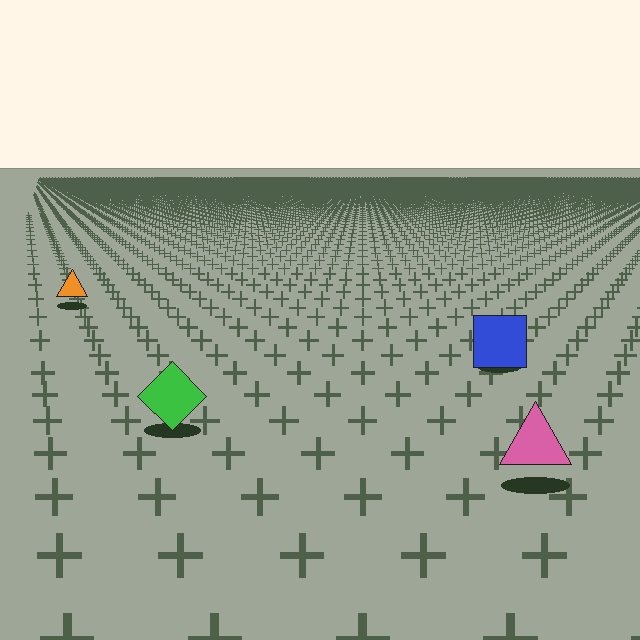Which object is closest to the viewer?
The pink triangle is closest. The texture marks near it are larger and more spread out.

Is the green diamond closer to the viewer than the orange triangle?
Yes. The green diamond is closer — you can tell from the texture gradient: the ground texture is coarser near it.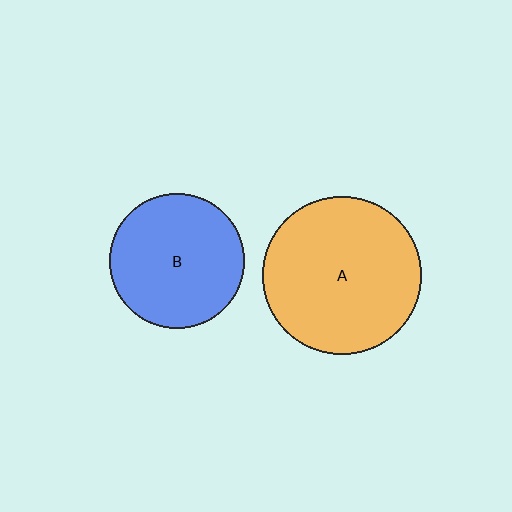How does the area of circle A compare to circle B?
Approximately 1.4 times.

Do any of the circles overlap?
No, none of the circles overlap.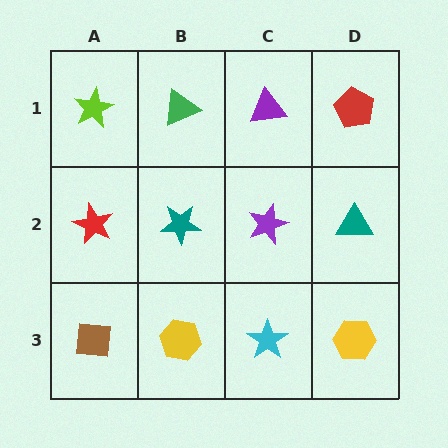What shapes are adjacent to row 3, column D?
A teal triangle (row 2, column D), a cyan star (row 3, column C).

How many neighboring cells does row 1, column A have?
2.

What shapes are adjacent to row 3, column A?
A red star (row 2, column A), a yellow hexagon (row 3, column B).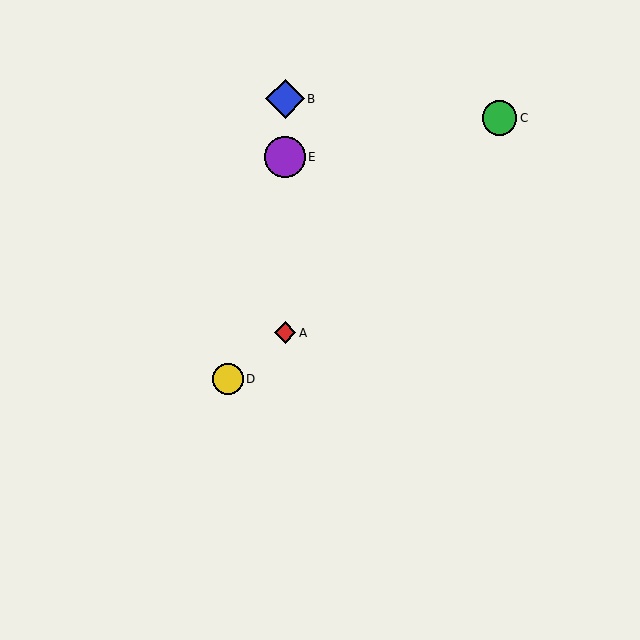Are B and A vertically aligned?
Yes, both are at x≈285.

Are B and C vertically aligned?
No, B is at x≈285 and C is at x≈499.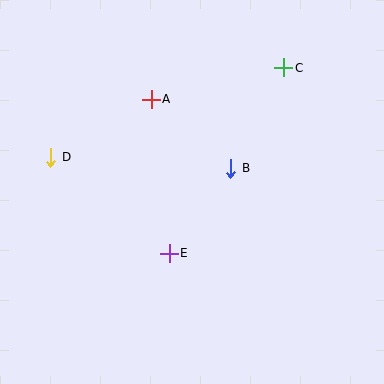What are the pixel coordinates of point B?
Point B is at (231, 168).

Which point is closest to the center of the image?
Point B at (231, 168) is closest to the center.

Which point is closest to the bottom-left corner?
Point E is closest to the bottom-left corner.